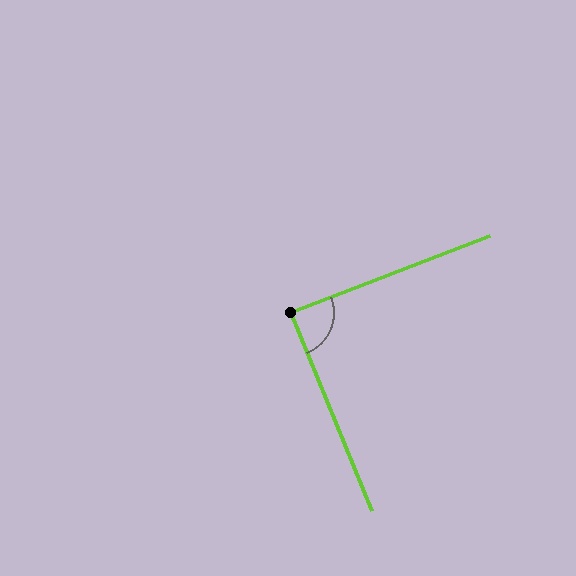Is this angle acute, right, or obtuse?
It is approximately a right angle.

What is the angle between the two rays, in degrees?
Approximately 89 degrees.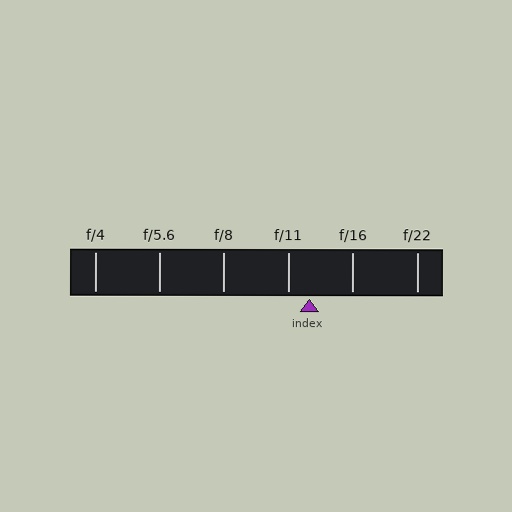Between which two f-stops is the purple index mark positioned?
The index mark is between f/11 and f/16.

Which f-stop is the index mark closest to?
The index mark is closest to f/11.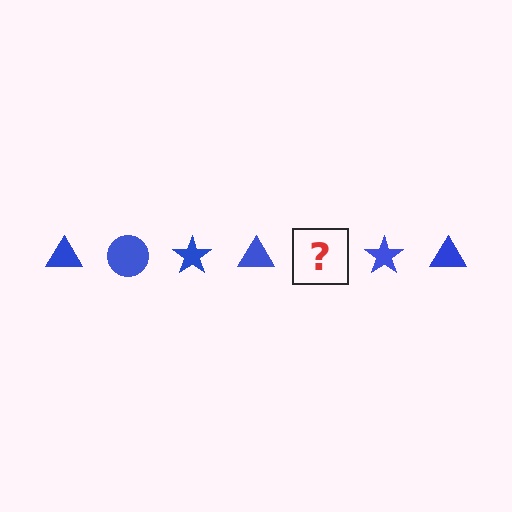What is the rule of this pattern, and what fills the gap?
The rule is that the pattern cycles through triangle, circle, star shapes in blue. The gap should be filled with a blue circle.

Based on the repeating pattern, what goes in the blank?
The blank should be a blue circle.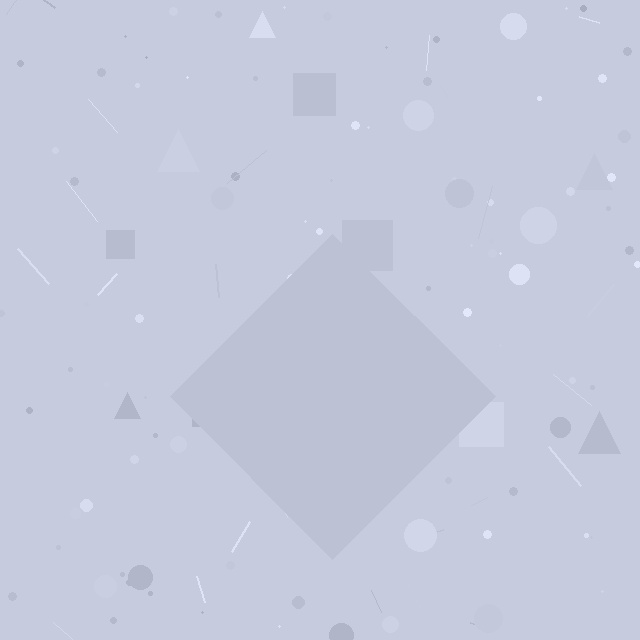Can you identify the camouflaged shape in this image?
The camouflaged shape is a diamond.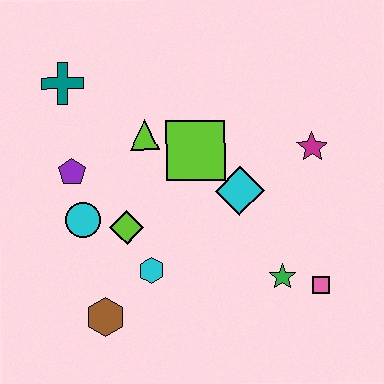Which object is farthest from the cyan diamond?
The teal cross is farthest from the cyan diamond.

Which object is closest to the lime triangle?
The lime square is closest to the lime triangle.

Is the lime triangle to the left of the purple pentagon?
No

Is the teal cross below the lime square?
No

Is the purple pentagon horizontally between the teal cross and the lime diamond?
Yes